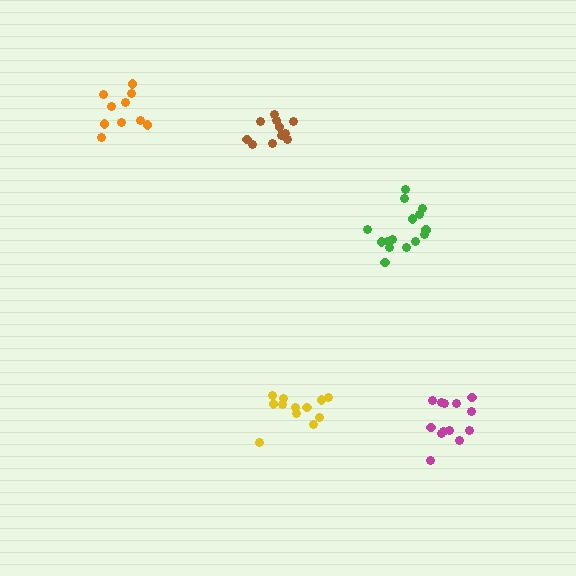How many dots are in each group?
Group 1: 13 dots, Group 2: 11 dots, Group 3: 15 dots, Group 4: 10 dots, Group 5: 12 dots (61 total).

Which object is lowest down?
The magenta cluster is bottommost.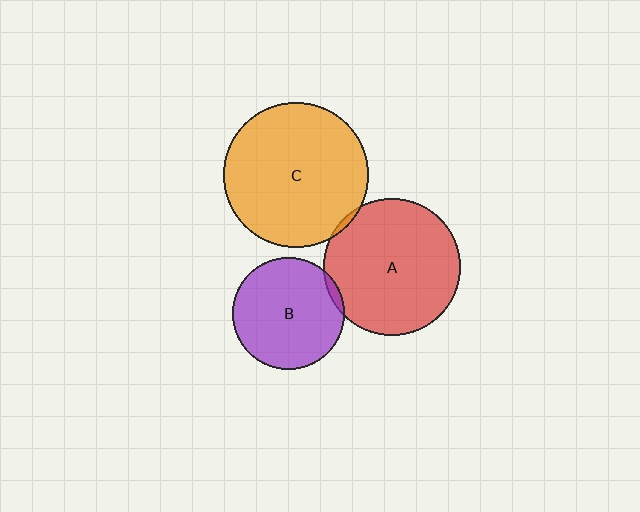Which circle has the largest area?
Circle C (orange).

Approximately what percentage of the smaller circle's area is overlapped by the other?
Approximately 5%.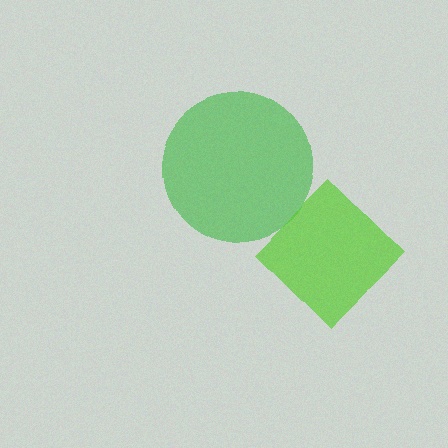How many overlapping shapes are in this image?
There are 2 overlapping shapes in the image.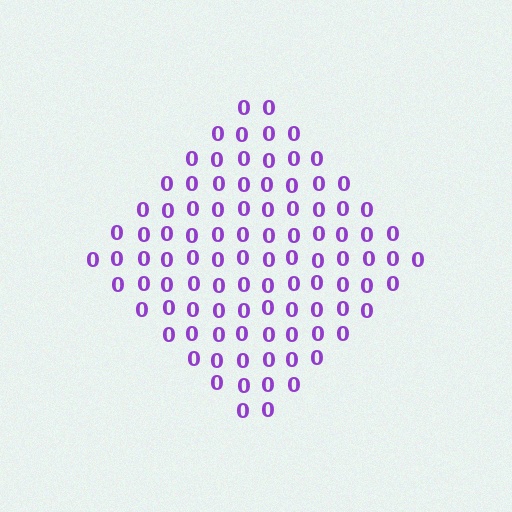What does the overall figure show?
The overall figure shows a diamond.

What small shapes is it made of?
It is made of small digit 0's.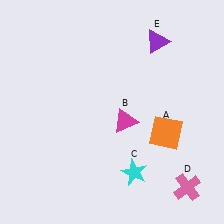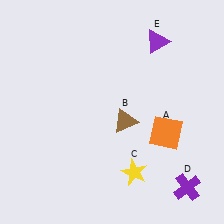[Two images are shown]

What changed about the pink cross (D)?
In Image 1, D is pink. In Image 2, it changed to purple.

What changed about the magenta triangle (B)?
In Image 1, B is magenta. In Image 2, it changed to brown.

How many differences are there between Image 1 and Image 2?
There are 3 differences between the two images.